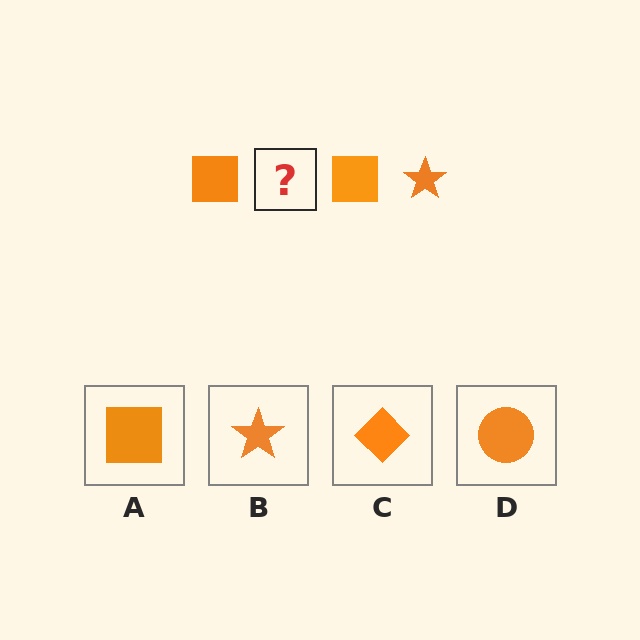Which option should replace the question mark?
Option B.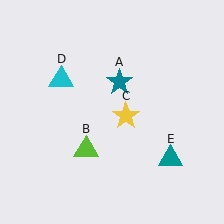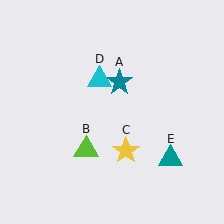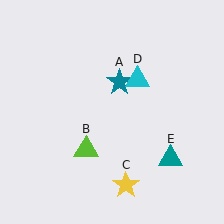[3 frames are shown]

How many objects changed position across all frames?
2 objects changed position: yellow star (object C), cyan triangle (object D).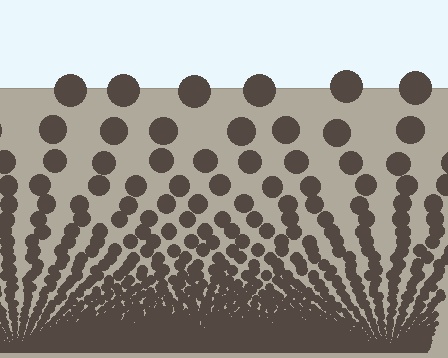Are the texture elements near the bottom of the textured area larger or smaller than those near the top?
Smaller. The gradient is inverted — elements near the bottom are smaller and denser.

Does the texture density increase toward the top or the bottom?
Density increases toward the bottom.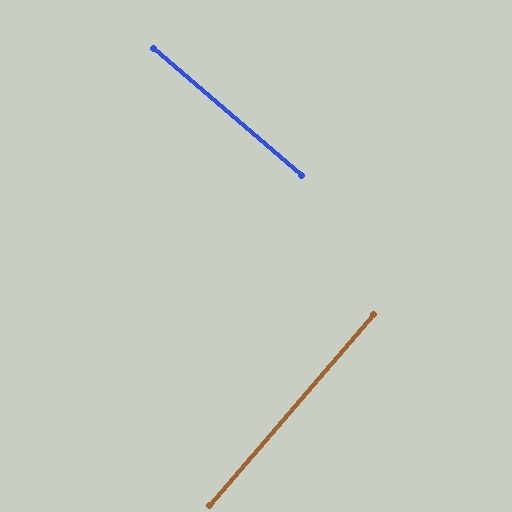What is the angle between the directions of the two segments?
Approximately 90 degrees.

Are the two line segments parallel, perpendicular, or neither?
Perpendicular — they meet at approximately 90°.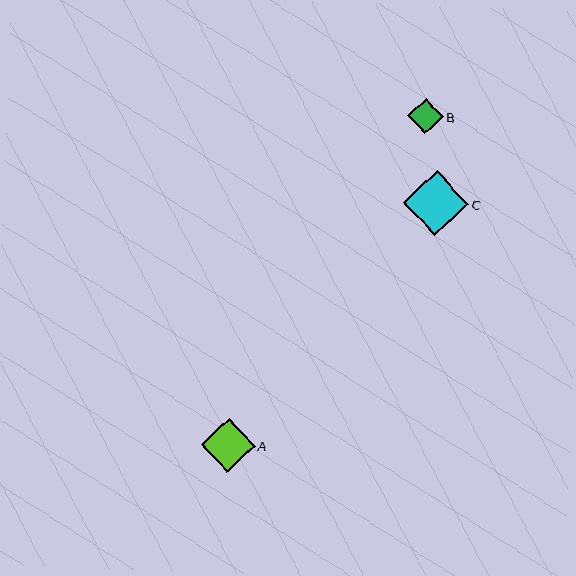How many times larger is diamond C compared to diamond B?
Diamond C is approximately 1.8 times the size of diamond B.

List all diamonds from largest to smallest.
From largest to smallest: C, A, B.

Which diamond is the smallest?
Diamond B is the smallest with a size of approximately 36 pixels.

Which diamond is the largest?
Diamond C is the largest with a size of approximately 65 pixels.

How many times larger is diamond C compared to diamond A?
Diamond C is approximately 1.2 times the size of diamond A.